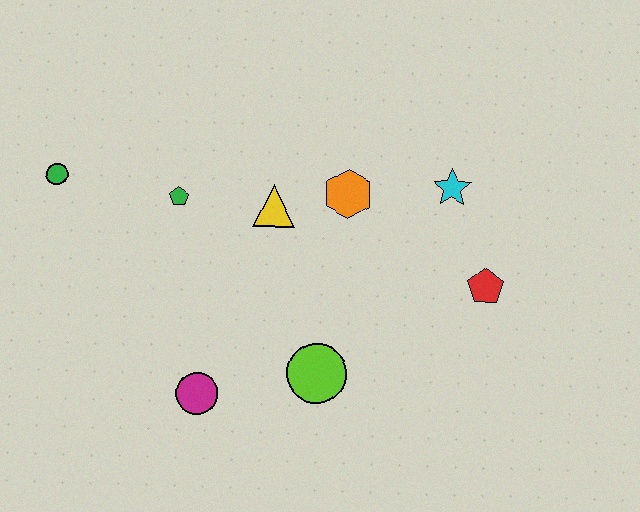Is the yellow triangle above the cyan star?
No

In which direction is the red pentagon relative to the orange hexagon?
The red pentagon is to the right of the orange hexagon.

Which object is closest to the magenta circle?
The lime circle is closest to the magenta circle.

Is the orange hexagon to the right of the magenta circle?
Yes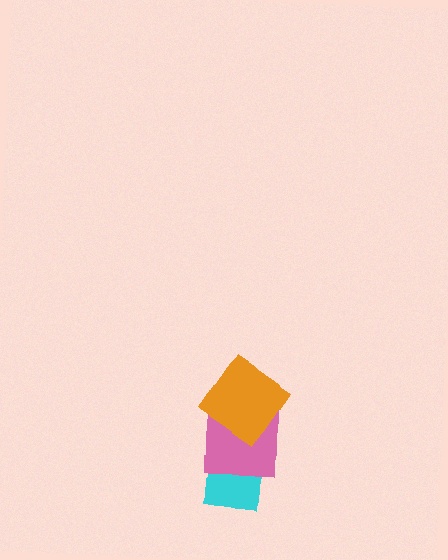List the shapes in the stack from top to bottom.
From top to bottom: the orange diamond, the pink square, the cyan square.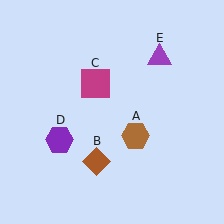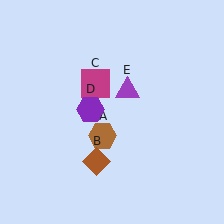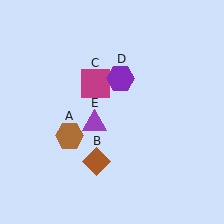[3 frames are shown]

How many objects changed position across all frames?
3 objects changed position: brown hexagon (object A), purple hexagon (object D), purple triangle (object E).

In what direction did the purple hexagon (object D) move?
The purple hexagon (object D) moved up and to the right.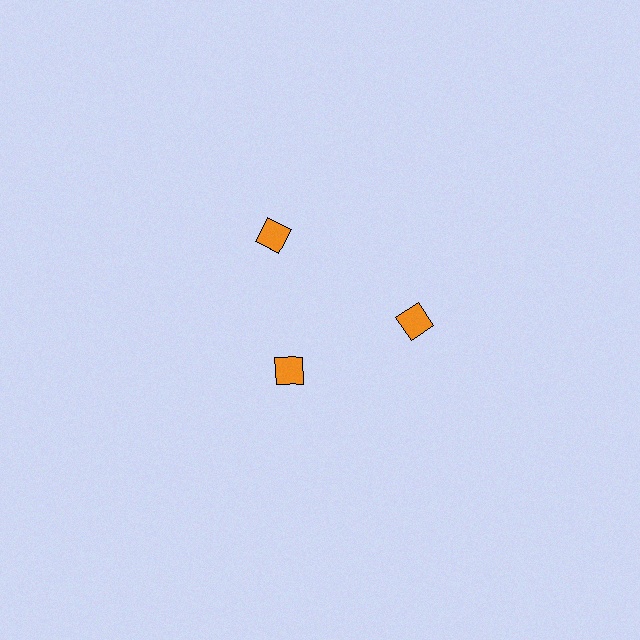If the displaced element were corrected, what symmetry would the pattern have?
It would have 3-fold rotational symmetry — the pattern would map onto itself every 120 degrees.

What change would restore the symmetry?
The symmetry would be restored by moving it outward, back onto the ring so that all 3 squares sit at equal angles and equal distance from the center.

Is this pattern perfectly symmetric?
No. The 3 orange squares are arranged in a ring, but one element near the 7 o'clock position is pulled inward toward the center, breaking the 3-fold rotational symmetry.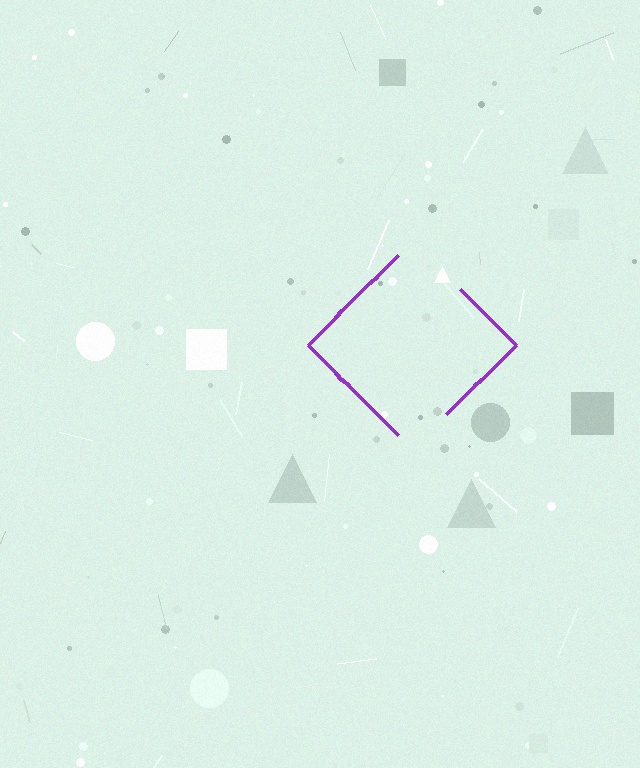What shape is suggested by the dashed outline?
The dashed outline suggests a diamond.